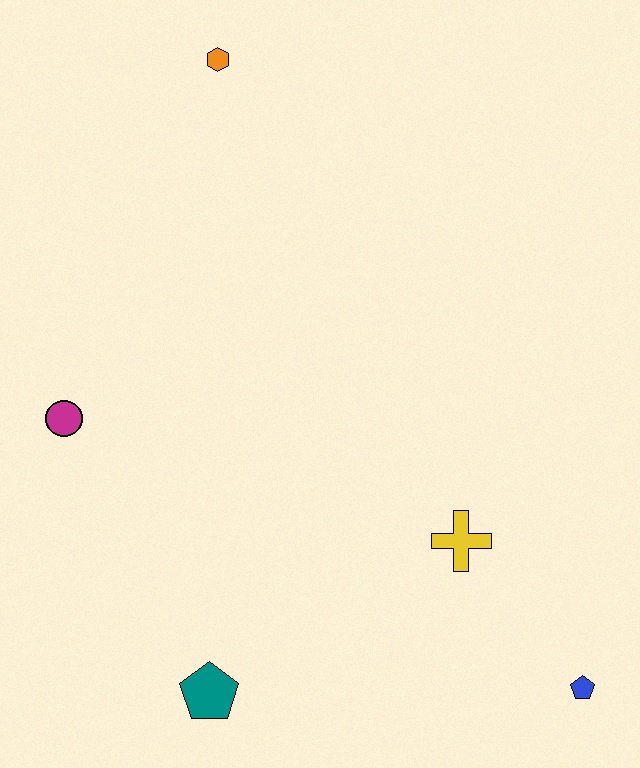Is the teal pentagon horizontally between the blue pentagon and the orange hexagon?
No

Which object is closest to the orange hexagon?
The magenta circle is closest to the orange hexagon.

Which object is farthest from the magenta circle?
The blue pentagon is farthest from the magenta circle.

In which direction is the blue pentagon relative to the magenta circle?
The blue pentagon is to the right of the magenta circle.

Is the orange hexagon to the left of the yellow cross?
Yes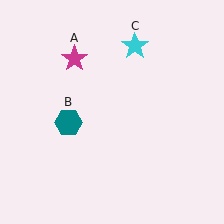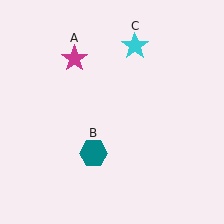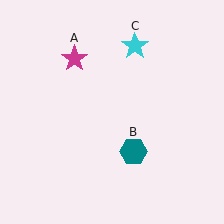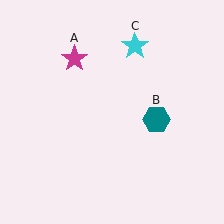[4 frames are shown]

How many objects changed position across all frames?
1 object changed position: teal hexagon (object B).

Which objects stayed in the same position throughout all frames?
Magenta star (object A) and cyan star (object C) remained stationary.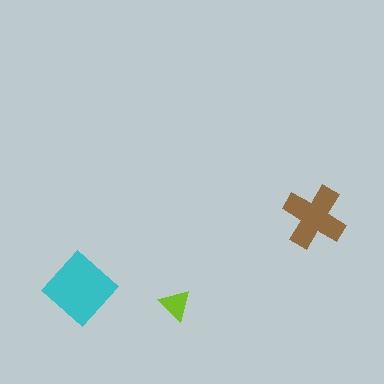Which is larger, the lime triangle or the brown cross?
The brown cross.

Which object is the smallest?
The lime triangle.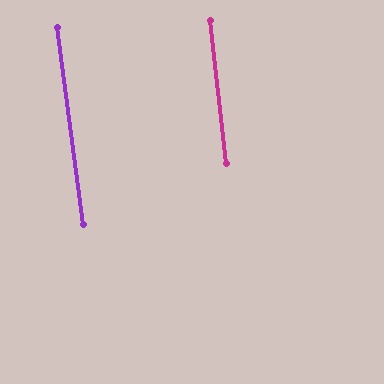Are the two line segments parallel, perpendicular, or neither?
Parallel — their directions differ by only 1.3°.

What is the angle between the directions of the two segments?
Approximately 1 degree.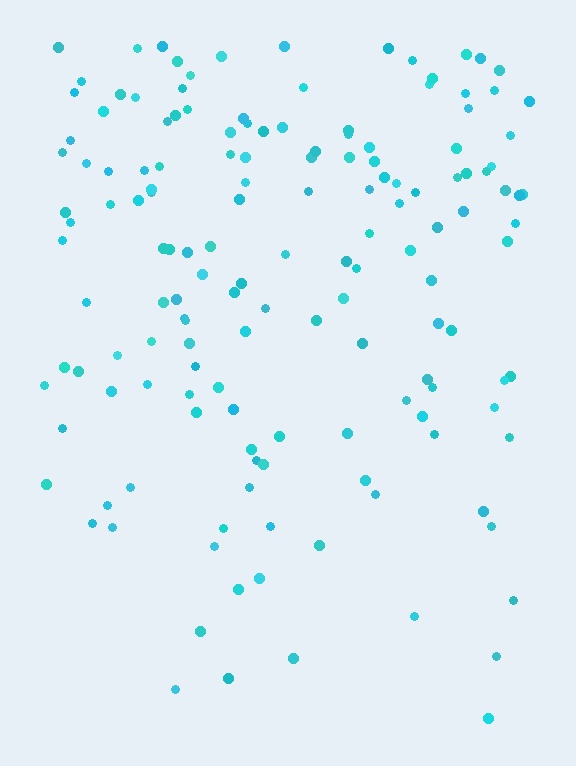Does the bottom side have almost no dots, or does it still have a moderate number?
Still a moderate number, just noticeably fewer than the top.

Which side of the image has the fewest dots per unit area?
The bottom.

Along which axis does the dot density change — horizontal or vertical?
Vertical.